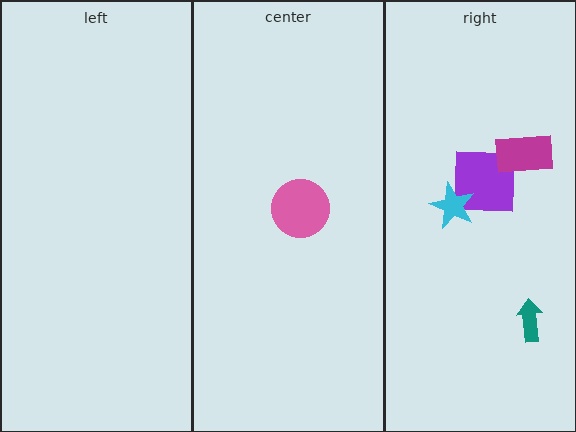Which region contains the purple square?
The right region.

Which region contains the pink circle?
The center region.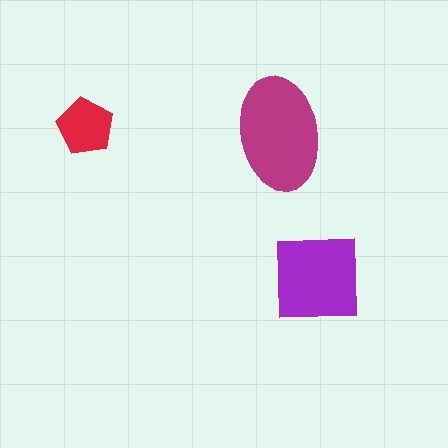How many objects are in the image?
There are 3 objects in the image.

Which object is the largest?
The magenta ellipse.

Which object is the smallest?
The red pentagon.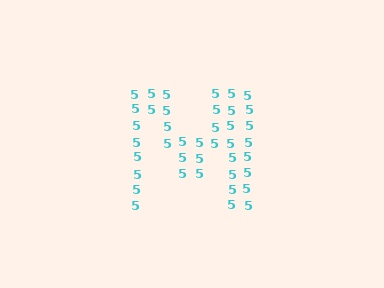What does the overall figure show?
The overall figure shows the letter M.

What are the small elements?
The small elements are digit 5's.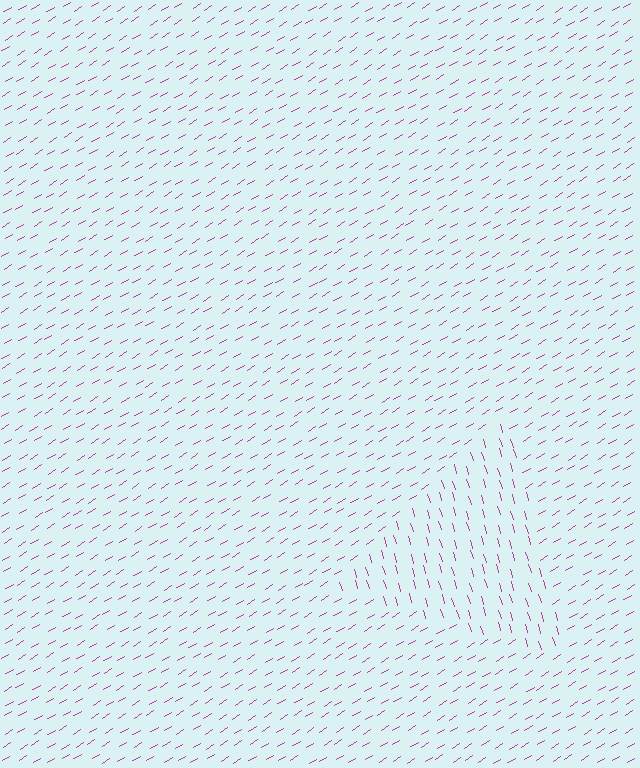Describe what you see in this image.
The image is filled with small magenta line segments. A triangle region in the image has lines oriented differently from the surrounding lines, creating a visible texture boundary.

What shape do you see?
I see a triangle.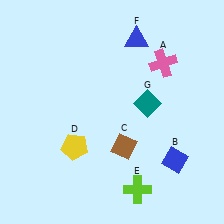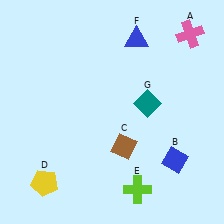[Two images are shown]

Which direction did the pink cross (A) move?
The pink cross (A) moved up.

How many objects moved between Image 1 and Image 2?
2 objects moved between the two images.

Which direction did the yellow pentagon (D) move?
The yellow pentagon (D) moved down.